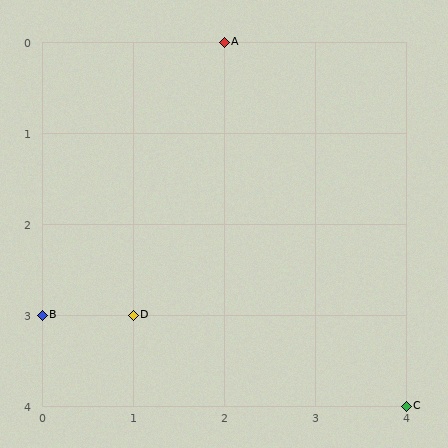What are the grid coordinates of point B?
Point B is at grid coordinates (0, 3).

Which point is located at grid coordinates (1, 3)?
Point D is at (1, 3).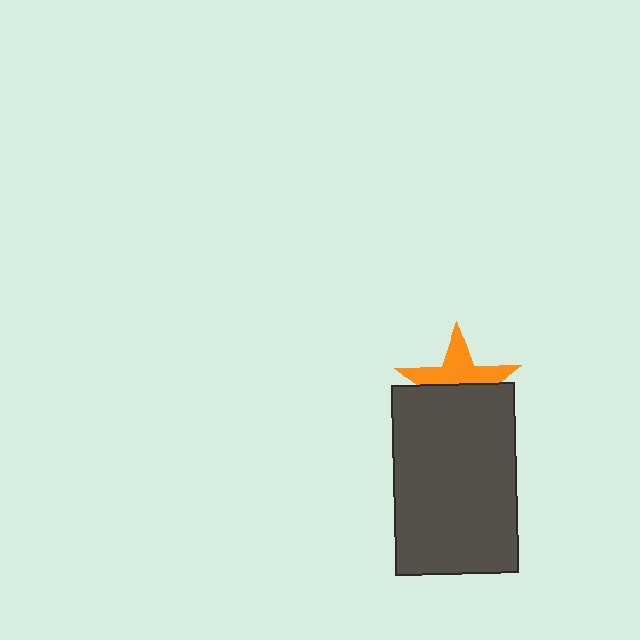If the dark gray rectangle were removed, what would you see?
You would see the complete orange star.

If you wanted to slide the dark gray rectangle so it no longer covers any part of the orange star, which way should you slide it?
Slide it down — that is the most direct way to separate the two shapes.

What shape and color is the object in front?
The object in front is a dark gray rectangle.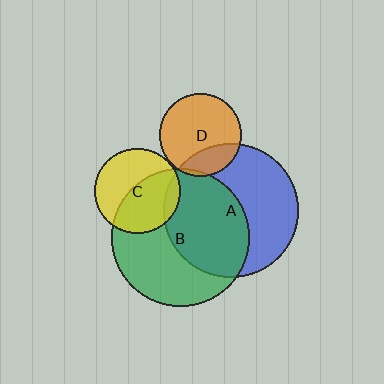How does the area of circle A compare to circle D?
Approximately 2.6 times.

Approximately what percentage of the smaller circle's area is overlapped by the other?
Approximately 10%.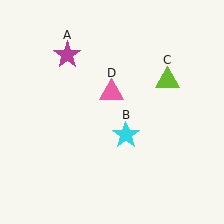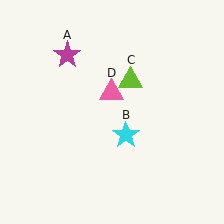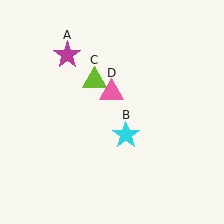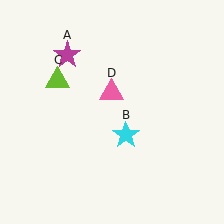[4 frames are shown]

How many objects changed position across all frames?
1 object changed position: lime triangle (object C).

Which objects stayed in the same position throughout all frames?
Magenta star (object A) and cyan star (object B) and pink triangle (object D) remained stationary.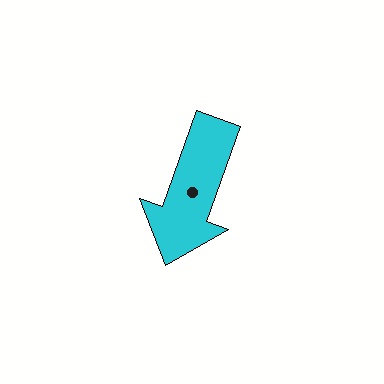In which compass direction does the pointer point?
South.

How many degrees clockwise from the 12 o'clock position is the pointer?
Approximately 200 degrees.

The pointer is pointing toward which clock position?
Roughly 7 o'clock.